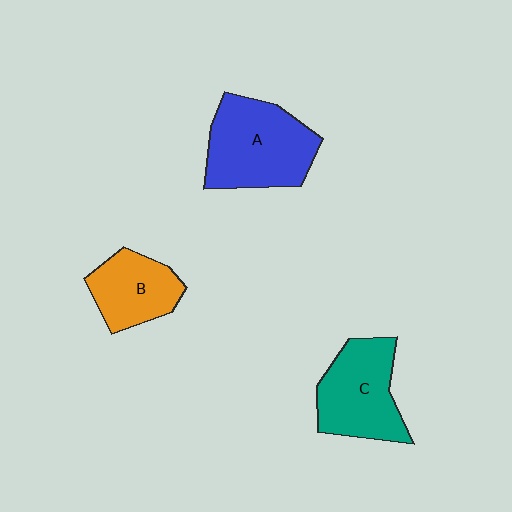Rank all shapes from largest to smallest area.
From largest to smallest: A (blue), C (teal), B (orange).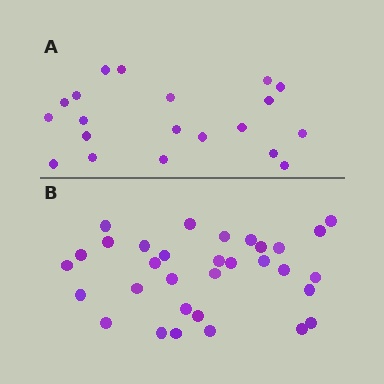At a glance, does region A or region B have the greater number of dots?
Region B (the bottom region) has more dots.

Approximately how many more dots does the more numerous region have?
Region B has roughly 12 or so more dots than region A.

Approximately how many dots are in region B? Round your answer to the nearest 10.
About 30 dots. (The exact count is 32, which rounds to 30.)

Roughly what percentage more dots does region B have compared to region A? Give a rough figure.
About 60% more.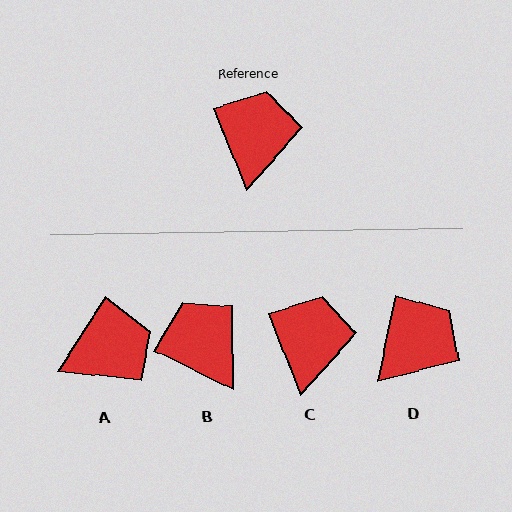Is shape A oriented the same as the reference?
No, it is off by about 54 degrees.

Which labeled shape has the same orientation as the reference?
C.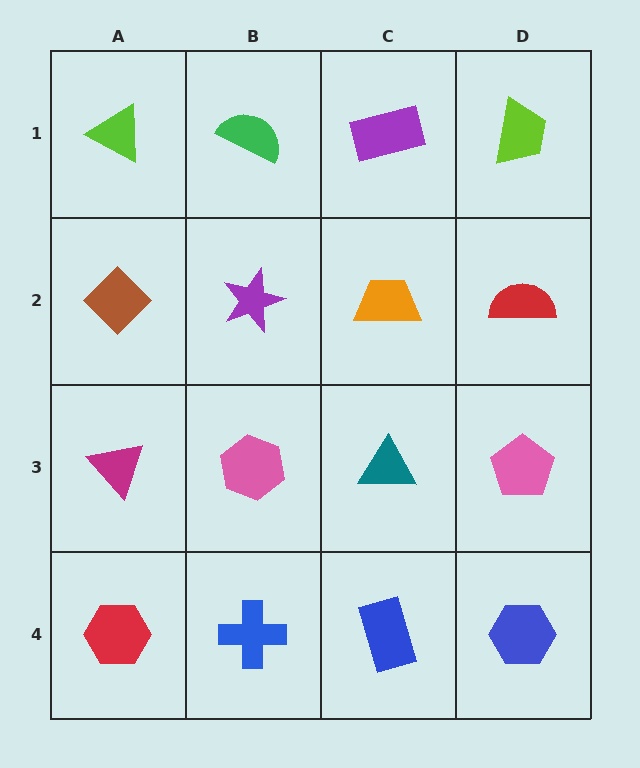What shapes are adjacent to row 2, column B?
A green semicircle (row 1, column B), a pink hexagon (row 3, column B), a brown diamond (row 2, column A), an orange trapezoid (row 2, column C).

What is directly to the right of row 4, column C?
A blue hexagon.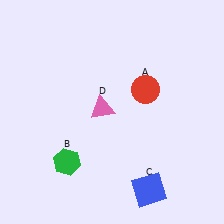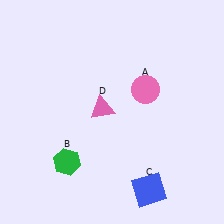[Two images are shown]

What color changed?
The circle (A) changed from red in Image 1 to pink in Image 2.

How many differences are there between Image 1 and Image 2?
There is 1 difference between the two images.